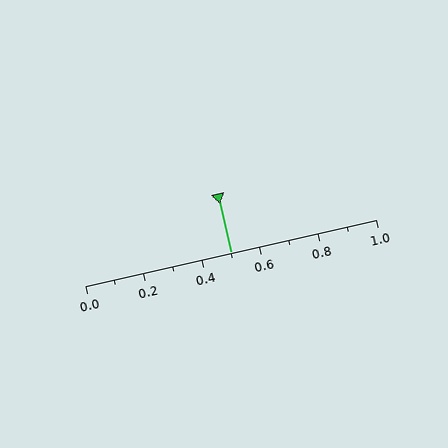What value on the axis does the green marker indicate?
The marker indicates approximately 0.5.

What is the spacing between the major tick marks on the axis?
The major ticks are spaced 0.2 apart.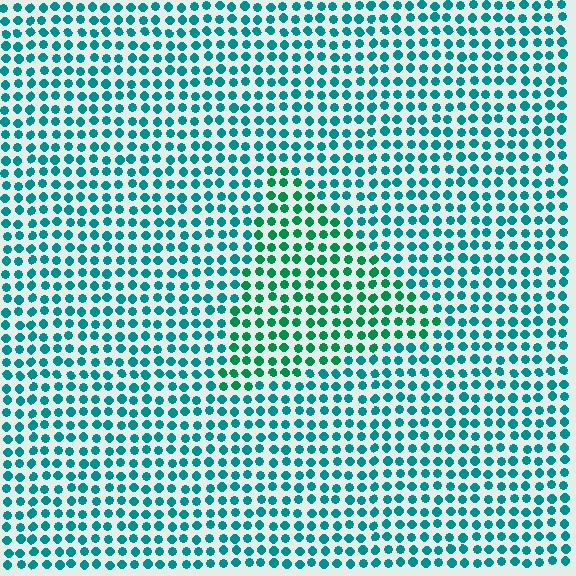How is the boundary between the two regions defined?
The boundary is defined purely by a slight shift in hue (about 28 degrees). Spacing, size, and orientation are identical on both sides.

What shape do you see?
I see a triangle.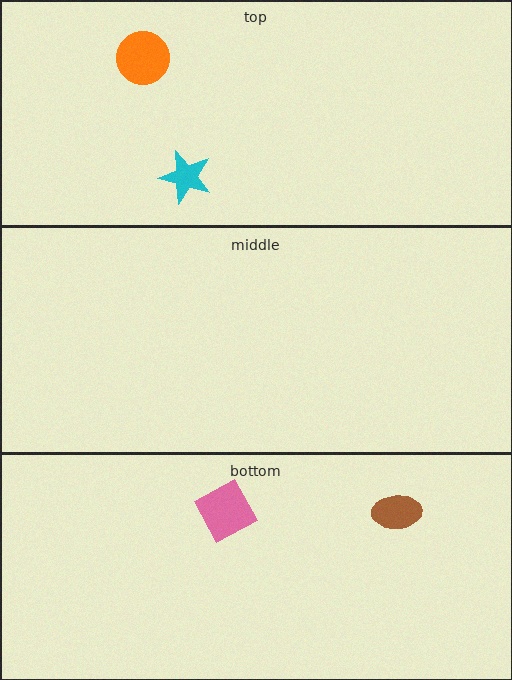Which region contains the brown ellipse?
The bottom region.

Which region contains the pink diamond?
The bottom region.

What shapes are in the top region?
The orange circle, the cyan star.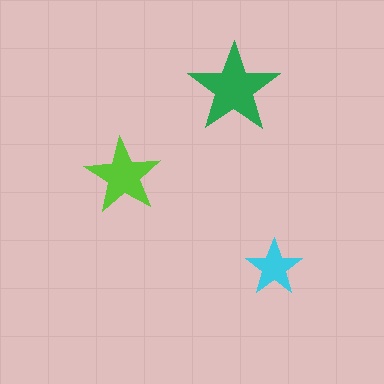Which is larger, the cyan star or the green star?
The green one.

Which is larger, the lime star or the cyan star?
The lime one.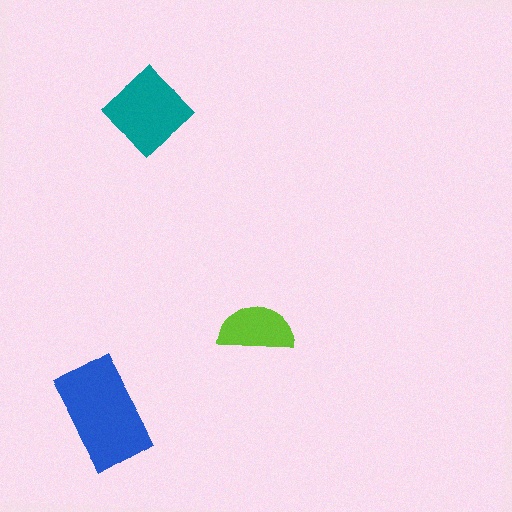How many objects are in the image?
There are 3 objects in the image.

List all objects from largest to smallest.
The blue rectangle, the teal diamond, the lime semicircle.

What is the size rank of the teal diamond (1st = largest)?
2nd.